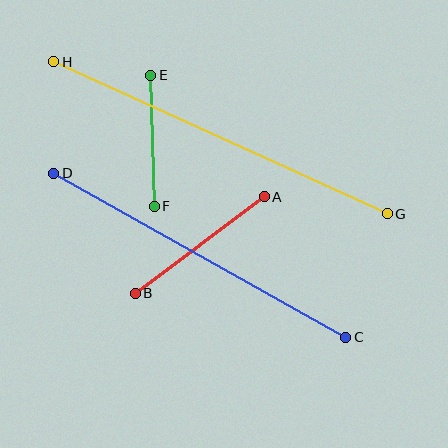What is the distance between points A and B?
The distance is approximately 161 pixels.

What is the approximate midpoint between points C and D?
The midpoint is at approximately (200, 255) pixels.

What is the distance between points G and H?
The distance is approximately 367 pixels.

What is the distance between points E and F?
The distance is approximately 131 pixels.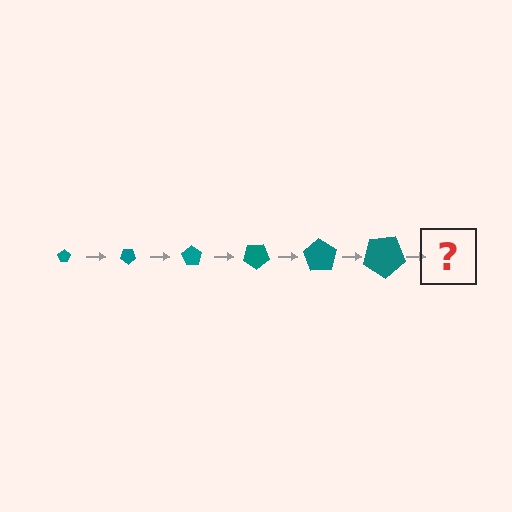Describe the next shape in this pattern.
It should be a pentagon, larger than the previous one and rotated 210 degrees from the start.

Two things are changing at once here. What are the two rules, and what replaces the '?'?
The two rules are that the pentagon grows larger each step and it rotates 35 degrees each step. The '?' should be a pentagon, larger than the previous one and rotated 210 degrees from the start.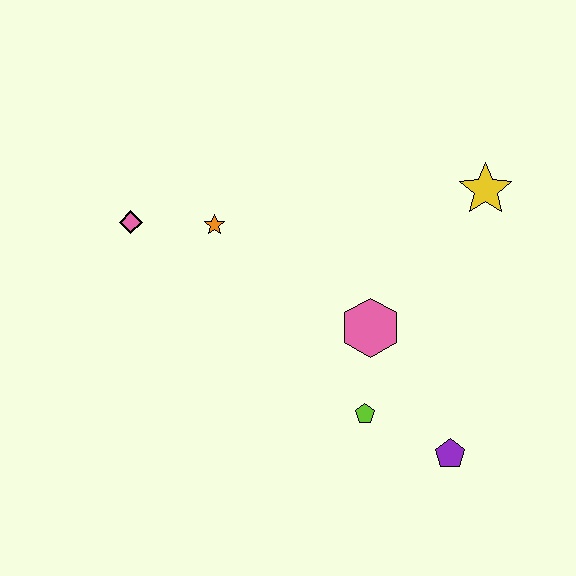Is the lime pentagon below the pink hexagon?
Yes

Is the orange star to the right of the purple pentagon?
No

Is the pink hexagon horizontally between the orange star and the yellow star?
Yes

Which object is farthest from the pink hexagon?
The pink diamond is farthest from the pink hexagon.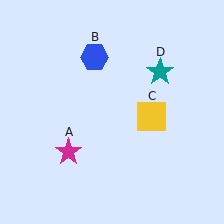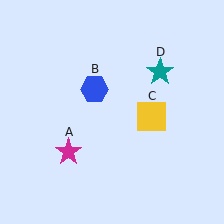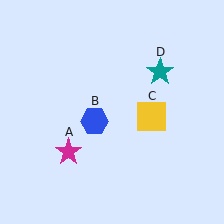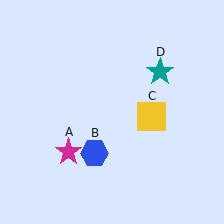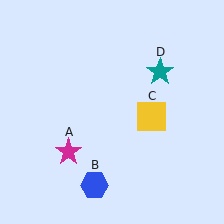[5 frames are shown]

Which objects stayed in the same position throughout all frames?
Magenta star (object A) and yellow square (object C) and teal star (object D) remained stationary.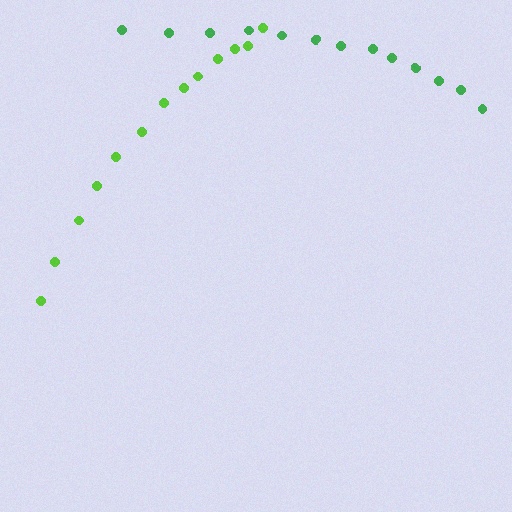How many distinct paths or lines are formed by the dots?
There are 2 distinct paths.